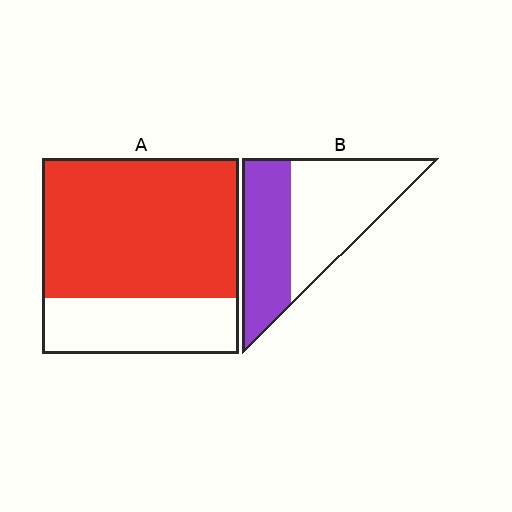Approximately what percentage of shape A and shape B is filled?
A is approximately 70% and B is approximately 45%.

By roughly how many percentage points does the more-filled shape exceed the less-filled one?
By roughly 30 percentage points (A over B).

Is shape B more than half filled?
No.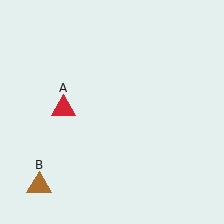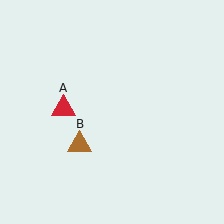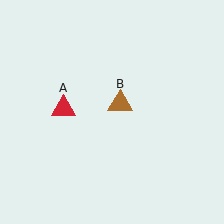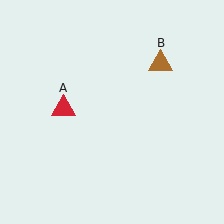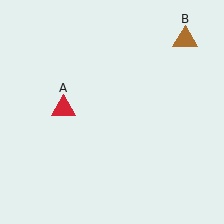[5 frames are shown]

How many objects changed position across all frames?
1 object changed position: brown triangle (object B).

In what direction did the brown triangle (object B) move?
The brown triangle (object B) moved up and to the right.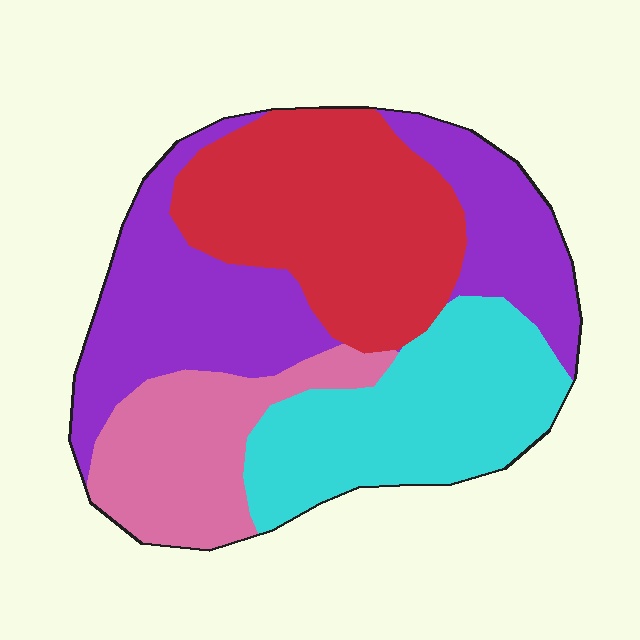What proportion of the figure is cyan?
Cyan takes up less than a quarter of the figure.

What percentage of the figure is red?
Red takes up between a sixth and a third of the figure.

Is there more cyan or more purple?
Purple.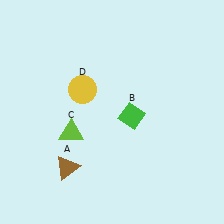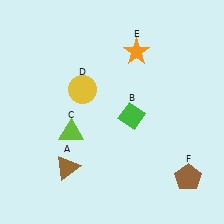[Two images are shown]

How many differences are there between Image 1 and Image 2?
There are 2 differences between the two images.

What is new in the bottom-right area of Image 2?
A brown pentagon (F) was added in the bottom-right area of Image 2.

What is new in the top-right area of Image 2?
An orange star (E) was added in the top-right area of Image 2.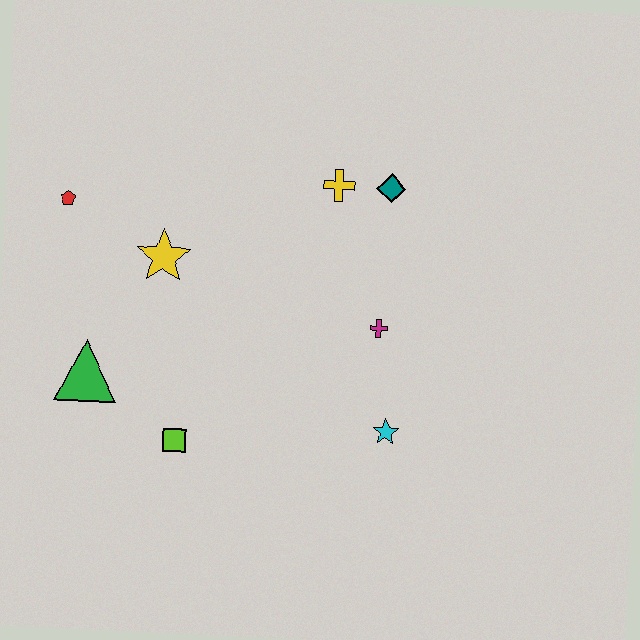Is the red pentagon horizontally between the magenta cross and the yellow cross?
No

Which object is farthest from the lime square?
The teal diamond is farthest from the lime square.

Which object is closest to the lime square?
The green triangle is closest to the lime square.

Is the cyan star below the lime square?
No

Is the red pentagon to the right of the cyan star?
No